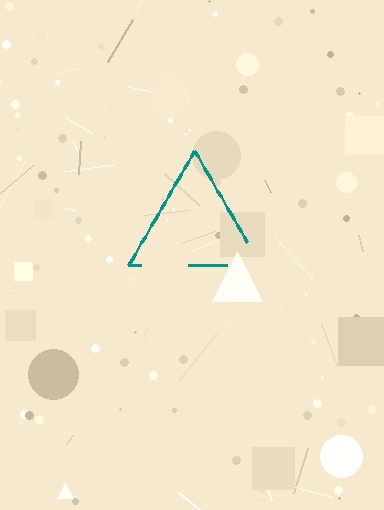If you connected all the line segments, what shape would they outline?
They would outline a triangle.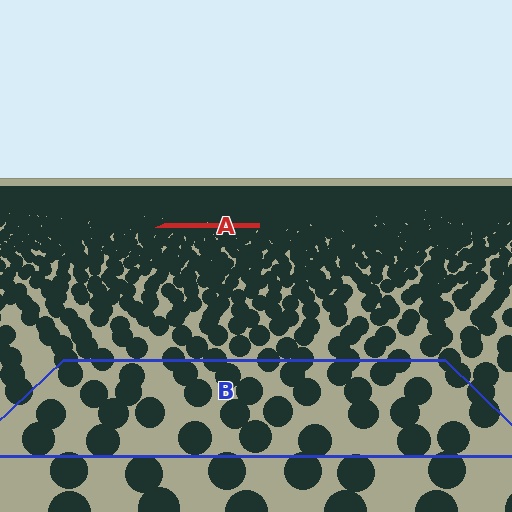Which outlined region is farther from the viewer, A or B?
Region A is farther from the viewer — the texture elements inside it appear smaller and more densely packed.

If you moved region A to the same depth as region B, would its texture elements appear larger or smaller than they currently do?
They would appear larger. At a closer depth, the same texture elements are projected at a bigger on-screen size.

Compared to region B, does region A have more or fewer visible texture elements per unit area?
Region A has more texture elements per unit area — they are packed more densely because it is farther away.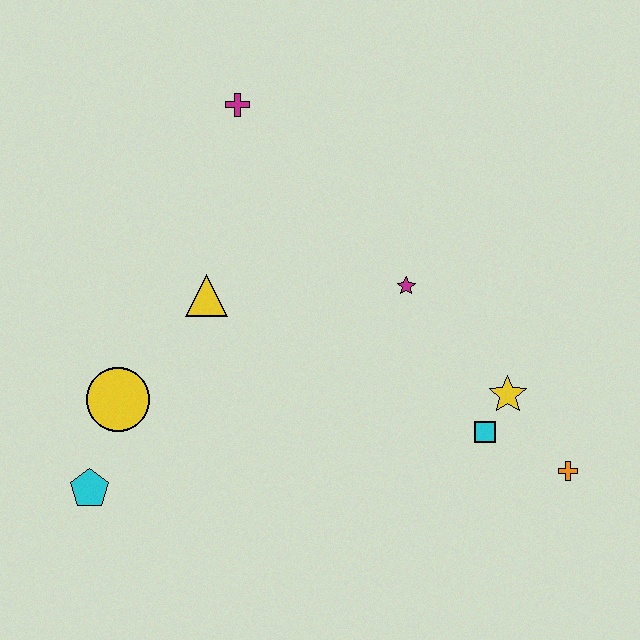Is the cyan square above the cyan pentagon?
Yes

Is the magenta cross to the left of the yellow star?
Yes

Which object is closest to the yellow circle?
The cyan pentagon is closest to the yellow circle.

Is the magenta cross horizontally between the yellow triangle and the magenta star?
Yes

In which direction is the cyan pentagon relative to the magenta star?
The cyan pentagon is to the left of the magenta star.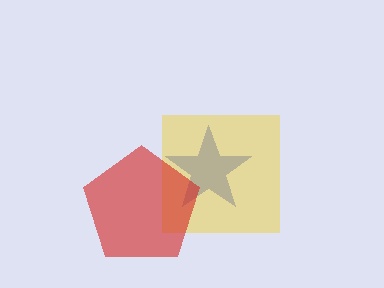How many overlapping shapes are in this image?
There are 3 overlapping shapes in the image.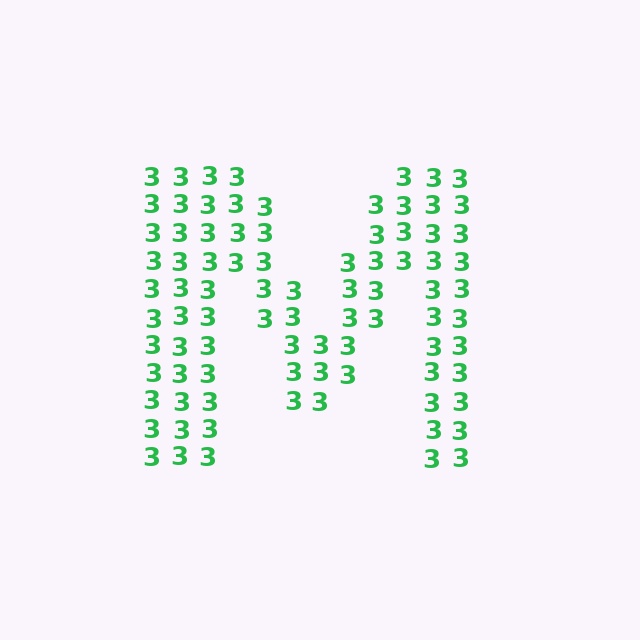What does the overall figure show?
The overall figure shows the letter M.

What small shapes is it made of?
It is made of small digit 3's.